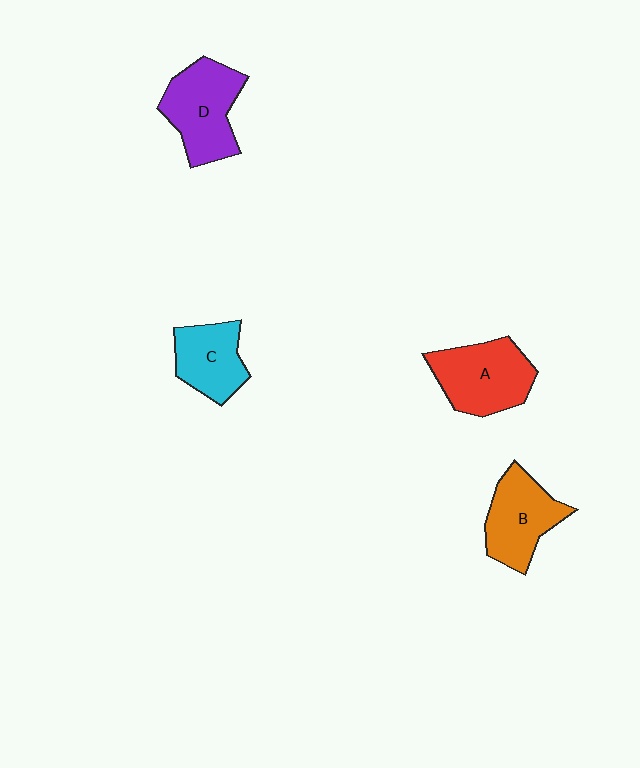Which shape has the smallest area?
Shape C (cyan).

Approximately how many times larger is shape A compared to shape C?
Approximately 1.3 times.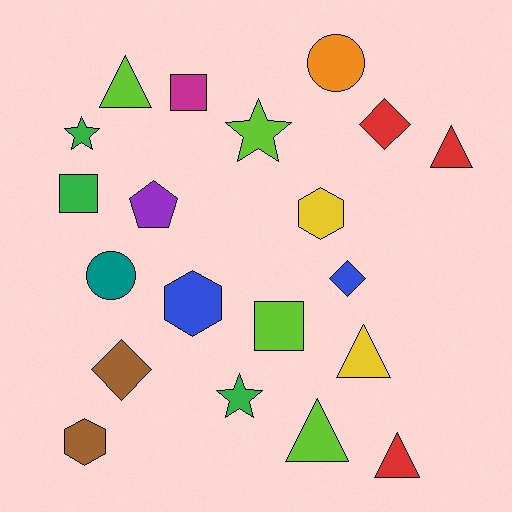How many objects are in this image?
There are 20 objects.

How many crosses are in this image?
There are no crosses.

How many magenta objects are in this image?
There is 1 magenta object.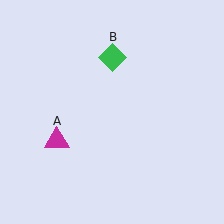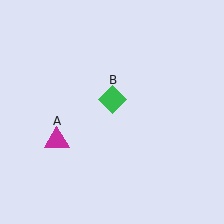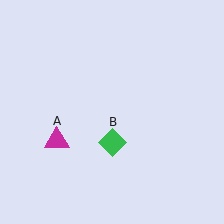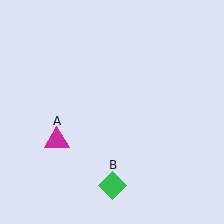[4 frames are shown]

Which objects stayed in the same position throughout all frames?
Magenta triangle (object A) remained stationary.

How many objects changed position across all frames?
1 object changed position: green diamond (object B).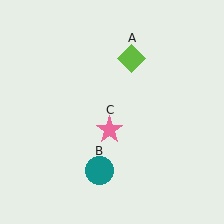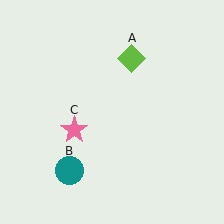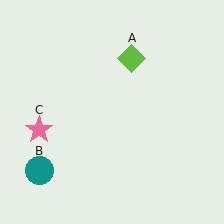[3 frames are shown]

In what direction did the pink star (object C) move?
The pink star (object C) moved left.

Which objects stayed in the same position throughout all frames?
Lime diamond (object A) remained stationary.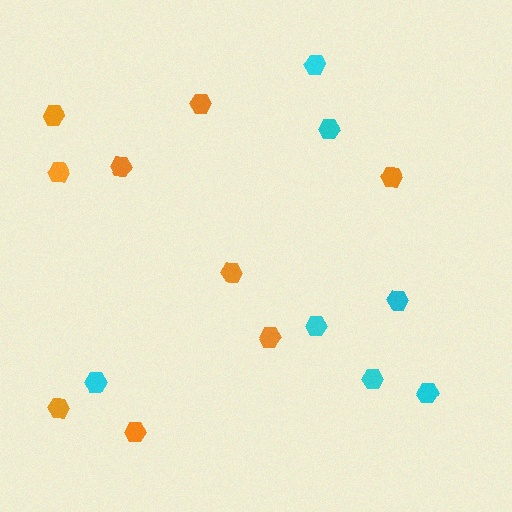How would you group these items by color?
There are 2 groups: one group of orange hexagons (9) and one group of cyan hexagons (7).